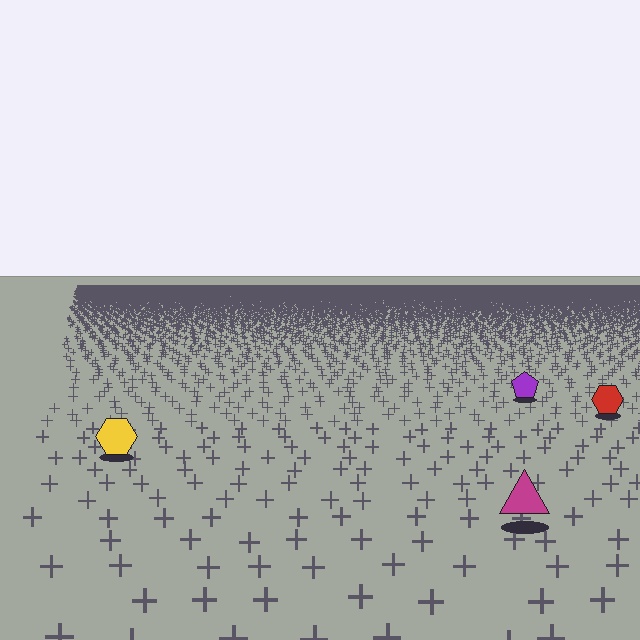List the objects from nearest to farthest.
From nearest to farthest: the magenta triangle, the yellow hexagon, the red hexagon, the purple pentagon.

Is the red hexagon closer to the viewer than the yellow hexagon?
No. The yellow hexagon is closer — you can tell from the texture gradient: the ground texture is coarser near it.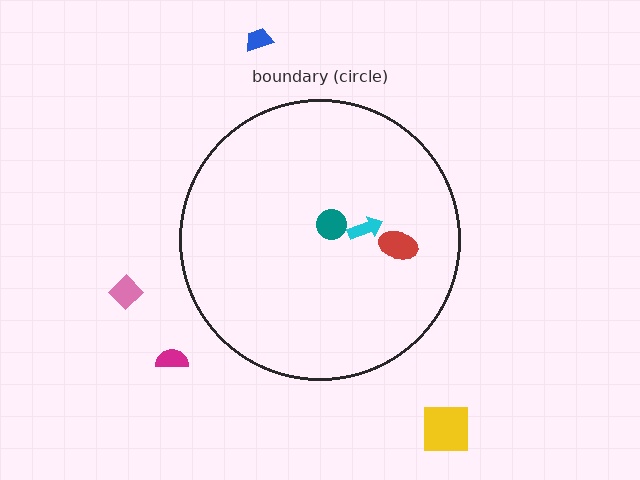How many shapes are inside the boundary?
3 inside, 4 outside.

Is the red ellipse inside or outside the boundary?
Inside.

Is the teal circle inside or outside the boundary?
Inside.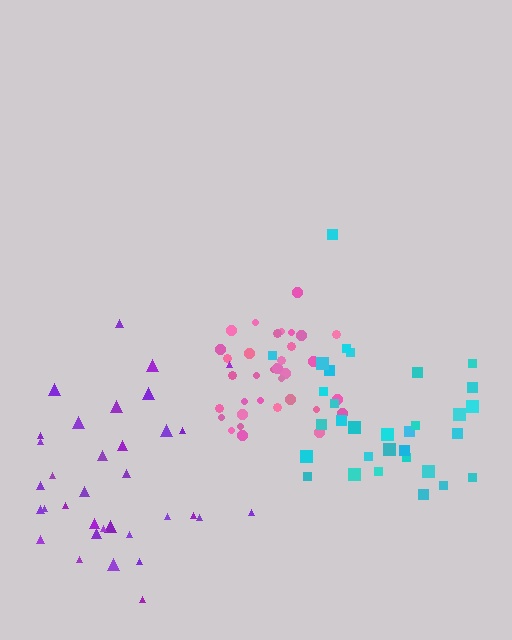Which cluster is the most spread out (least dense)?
Purple.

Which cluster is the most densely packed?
Pink.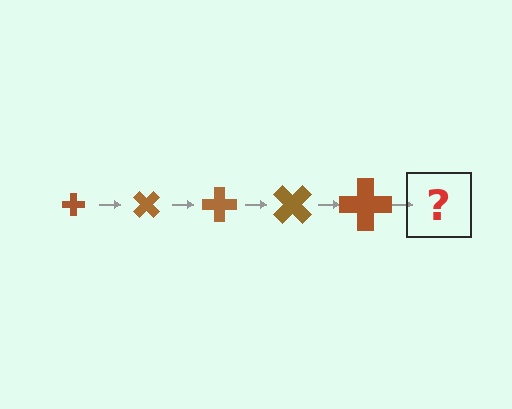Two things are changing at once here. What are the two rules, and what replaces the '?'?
The two rules are that the cross grows larger each step and it rotates 45 degrees each step. The '?' should be a cross, larger than the previous one and rotated 225 degrees from the start.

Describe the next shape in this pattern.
It should be a cross, larger than the previous one and rotated 225 degrees from the start.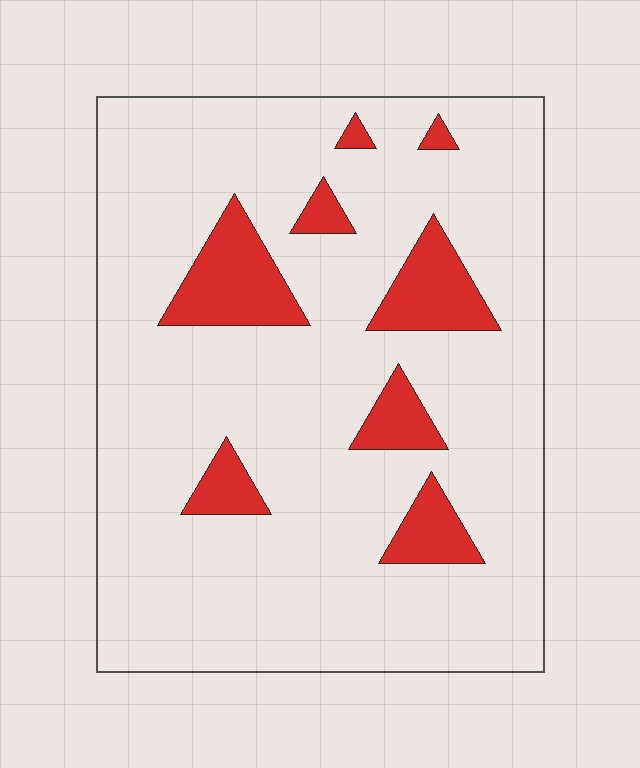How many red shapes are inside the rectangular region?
8.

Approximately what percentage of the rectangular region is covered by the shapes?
Approximately 15%.